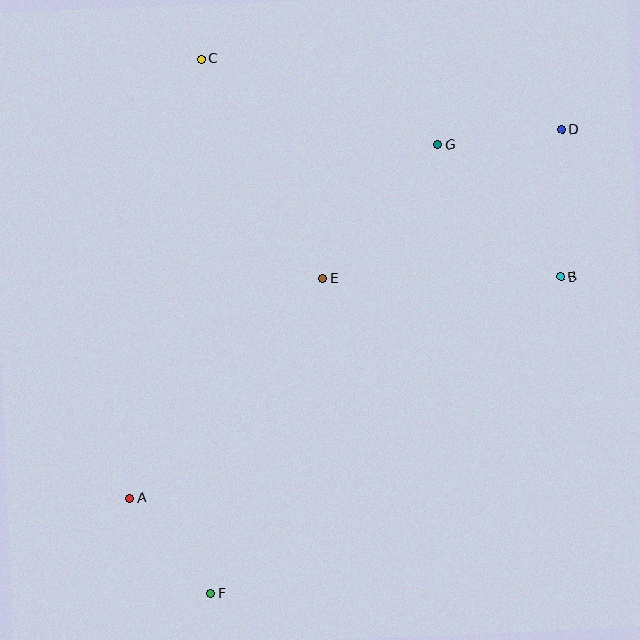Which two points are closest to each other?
Points D and G are closest to each other.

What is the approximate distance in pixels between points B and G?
The distance between B and G is approximately 180 pixels.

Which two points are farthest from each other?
Points D and F are farthest from each other.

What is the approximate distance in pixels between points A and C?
The distance between A and C is approximately 445 pixels.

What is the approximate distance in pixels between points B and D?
The distance between B and D is approximately 147 pixels.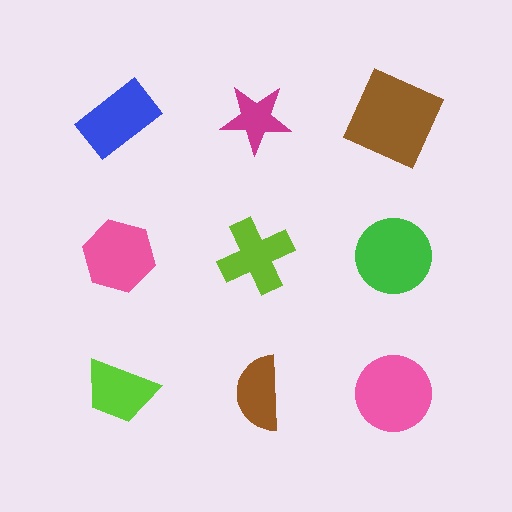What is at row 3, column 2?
A brown semicircle.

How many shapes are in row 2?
3 shapes.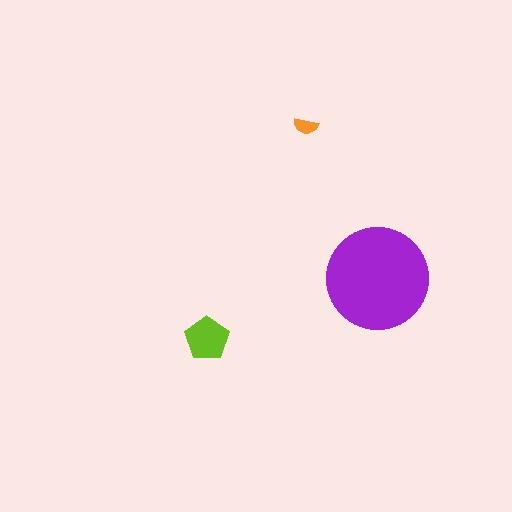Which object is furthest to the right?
The purple circle is rightmost.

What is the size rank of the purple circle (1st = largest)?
1st.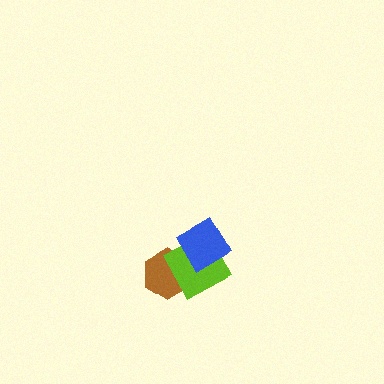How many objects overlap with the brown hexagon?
2 objects overlap with the brown hexagon.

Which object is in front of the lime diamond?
The blue diamond is in front of the lime diamond.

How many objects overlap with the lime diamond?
2 objects overlap with the lime diamond.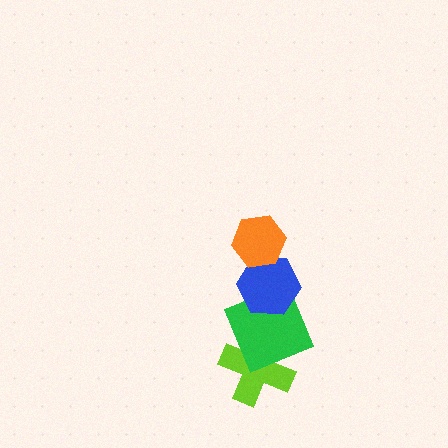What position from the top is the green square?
The green square is 3rd from the top.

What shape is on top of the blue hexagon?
The orange hexagon is on top of the blue hexagon.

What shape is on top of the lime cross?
The green square is on top of the lime cross.